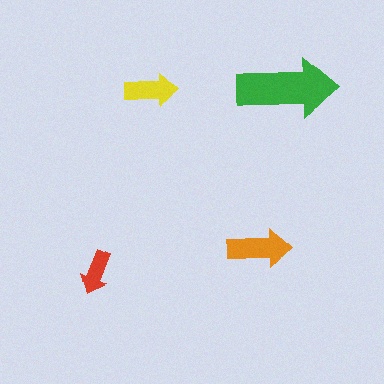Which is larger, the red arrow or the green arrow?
The green one.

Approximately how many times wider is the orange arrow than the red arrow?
About 1.5 times wider.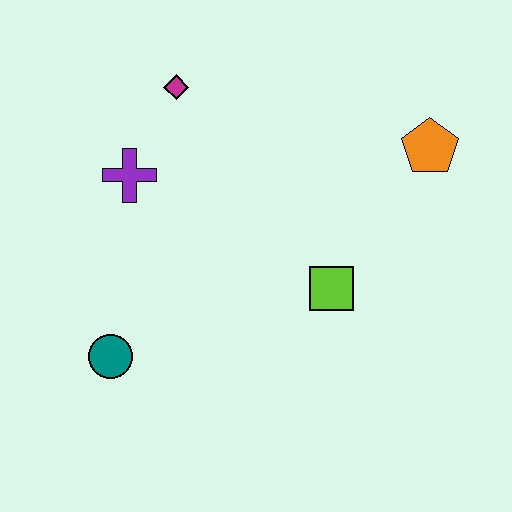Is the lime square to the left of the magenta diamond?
No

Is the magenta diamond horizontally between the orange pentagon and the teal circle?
Yes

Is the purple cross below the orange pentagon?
Yes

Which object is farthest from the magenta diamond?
The teal circle is farthest from the magenta diamond.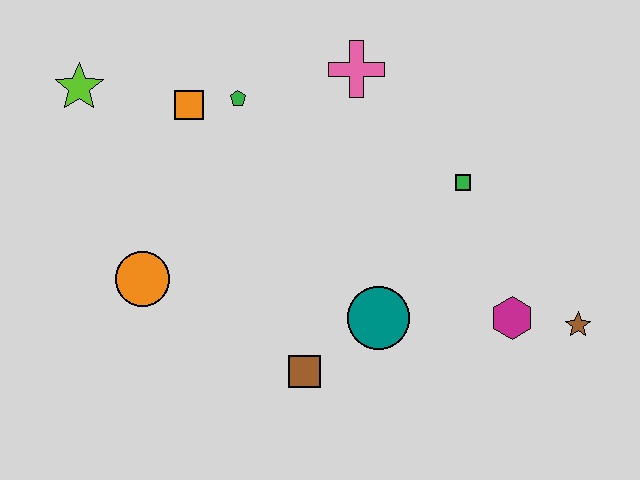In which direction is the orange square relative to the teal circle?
The orange square is above the teal circle.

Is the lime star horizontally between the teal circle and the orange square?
No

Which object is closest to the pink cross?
The green pentagon is closest to the pink cross.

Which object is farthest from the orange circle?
The brown star is farthest from the orange circle.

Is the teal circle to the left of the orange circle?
No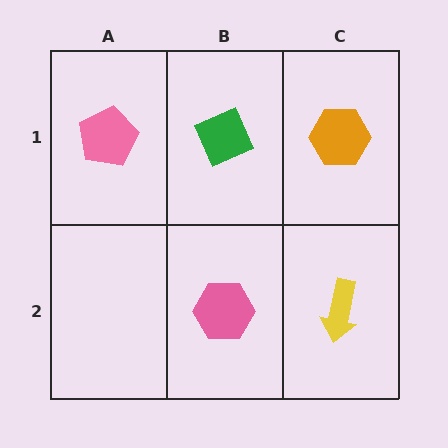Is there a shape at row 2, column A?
No, that cell is empty.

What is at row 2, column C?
A yellow arrow.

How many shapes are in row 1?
3 shapes.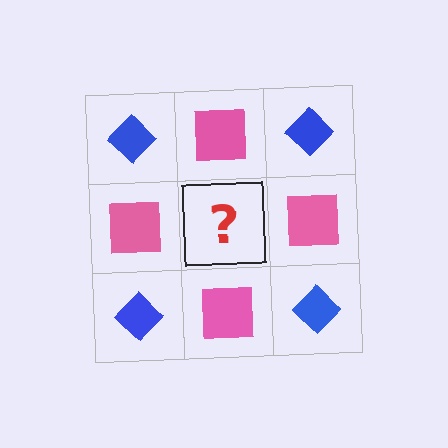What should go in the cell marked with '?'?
The missing cell should contain a blue diamond.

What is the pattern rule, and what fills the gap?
The rule is that it alternates blue diamond and pink square in a checkerboard pattern. The gap should be filled with a blue diamond.